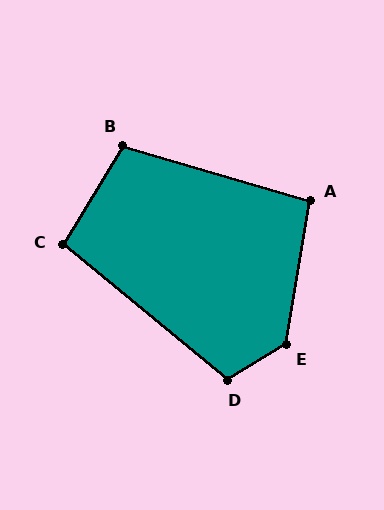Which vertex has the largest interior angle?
E, at approximately 131 degrees.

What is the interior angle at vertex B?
Approximately 105 degrees (obtuse).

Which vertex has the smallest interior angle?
A, at approximately 97 degrees.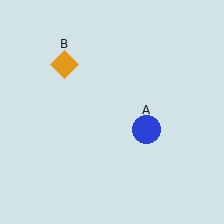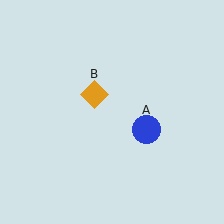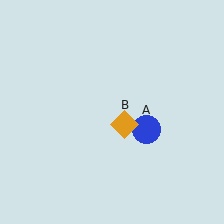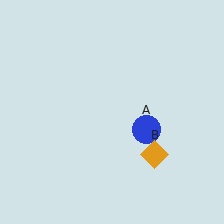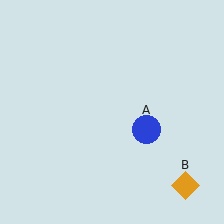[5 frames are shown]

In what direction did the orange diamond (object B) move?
The orange diamond (object B) moved down and to the right.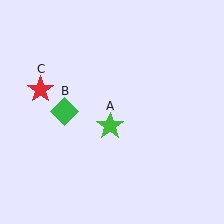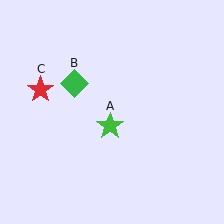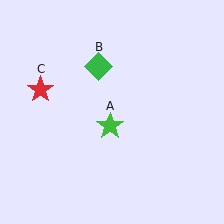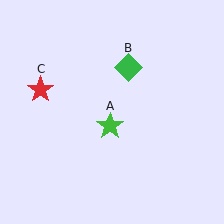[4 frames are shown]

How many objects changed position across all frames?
1 object changed position: green diamond (object B).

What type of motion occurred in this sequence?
The green diamond (object B) rotated clockwise around the center of the scene.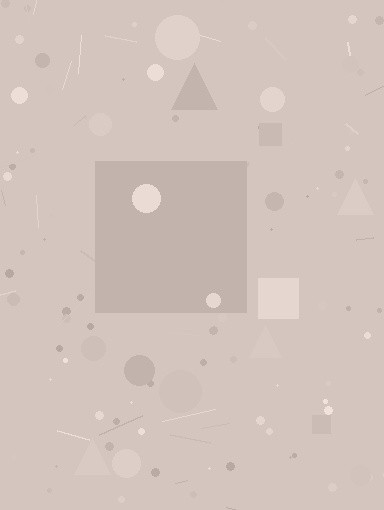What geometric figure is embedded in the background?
A square is embedded in the background.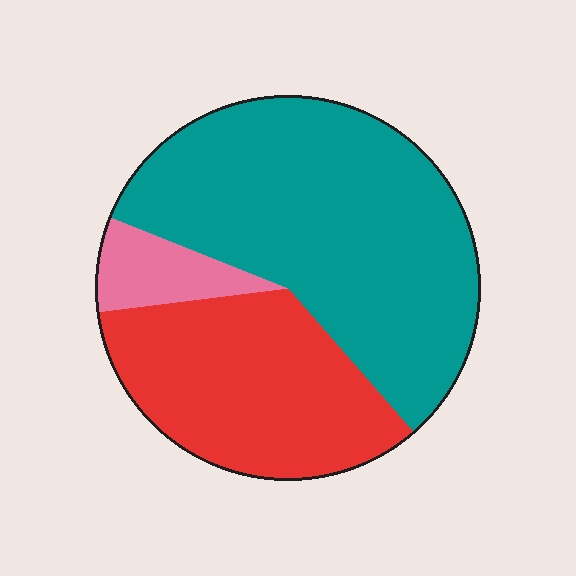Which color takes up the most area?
Teal, at roughly 60%.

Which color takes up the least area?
Pink, at roughly 10%.